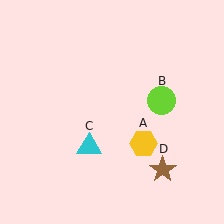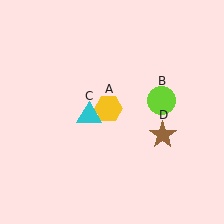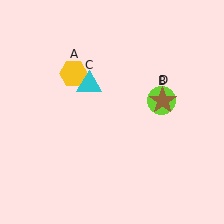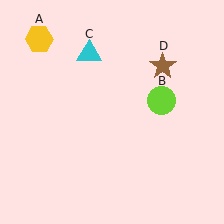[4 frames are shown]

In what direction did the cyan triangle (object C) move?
The cyan triangle (object C) moved up.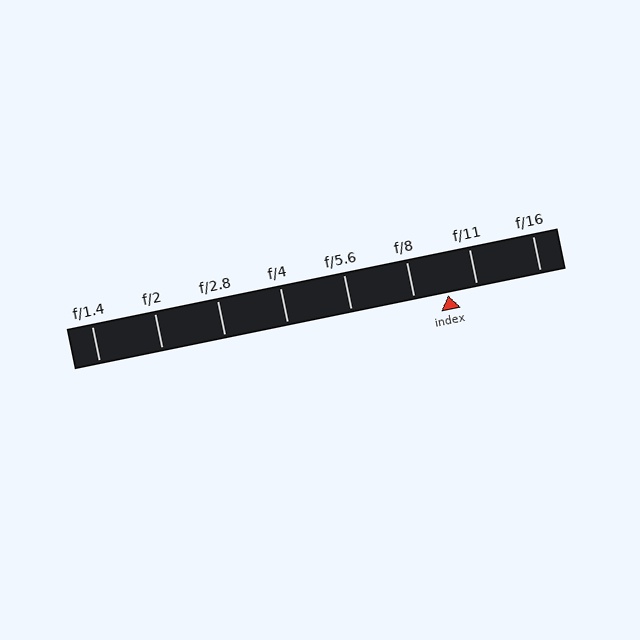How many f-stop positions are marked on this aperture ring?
There are 8 f-stop positions marked.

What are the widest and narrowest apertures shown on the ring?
The widest aperture shown is f/1.4 and the narrowest is f/16.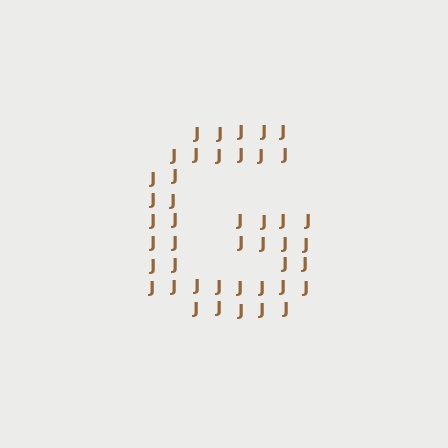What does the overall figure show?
The overall figure shows the letter G.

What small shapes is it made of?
It is made of small letter J's.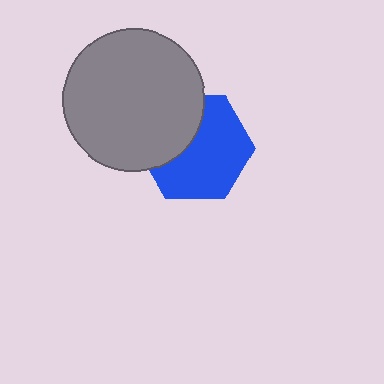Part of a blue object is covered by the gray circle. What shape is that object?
It is a hexagon.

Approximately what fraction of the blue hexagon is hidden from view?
Roughly 35% of the blue hexagon is hidden behind the gray circle.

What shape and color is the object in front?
The object in front is a gray circle.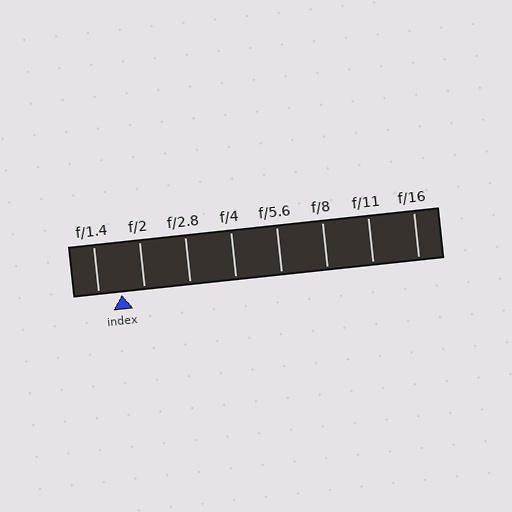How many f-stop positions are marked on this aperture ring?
There are 8 f-stop positions marked.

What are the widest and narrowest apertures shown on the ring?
The widest aperture shown is f/1.4 and the narrowest is f/16.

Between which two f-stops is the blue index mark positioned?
The index mark is between f/1.4 and f/2.